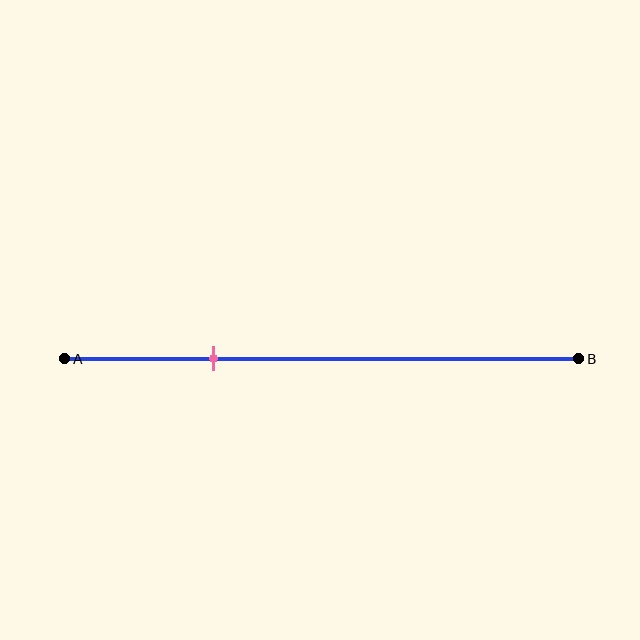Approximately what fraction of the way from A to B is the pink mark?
The pink mark is approximately 30% of the way from A to B.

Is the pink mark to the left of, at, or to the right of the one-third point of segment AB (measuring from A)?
The pink mark is to the left of the one-third point of segment AB.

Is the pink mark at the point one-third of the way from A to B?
No, the mark is at about 30% from A, not at the 33% one-third point.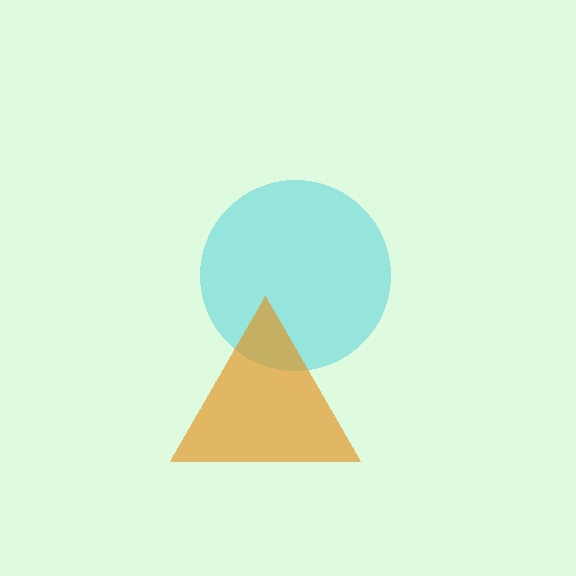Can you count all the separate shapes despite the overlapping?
Yes, there are 2 separate shapes.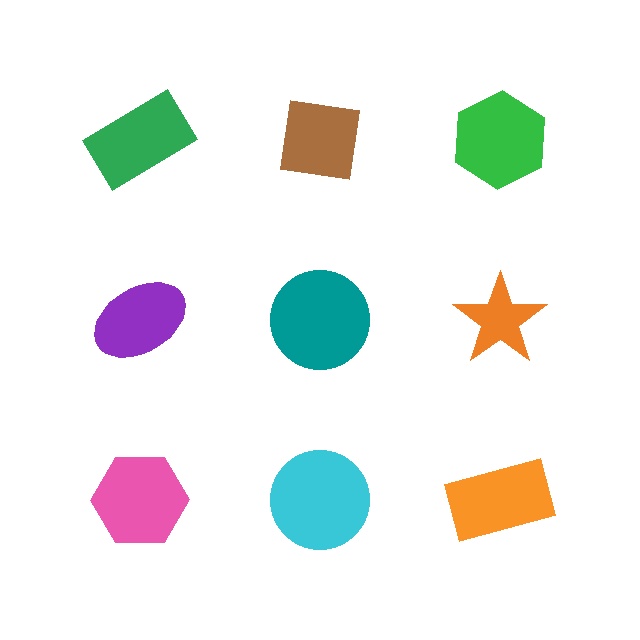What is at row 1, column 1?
A green rectangle.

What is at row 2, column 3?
An orange star.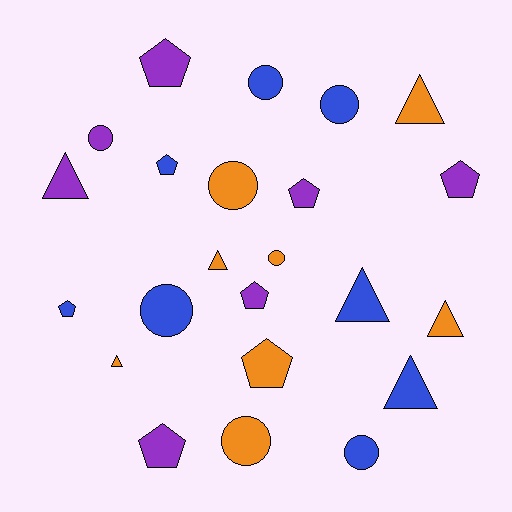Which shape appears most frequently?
Circle, with 8 objects.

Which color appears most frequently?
Orange, with 8 objects.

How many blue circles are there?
There are 4 blue circles.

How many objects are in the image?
There are 23 objects.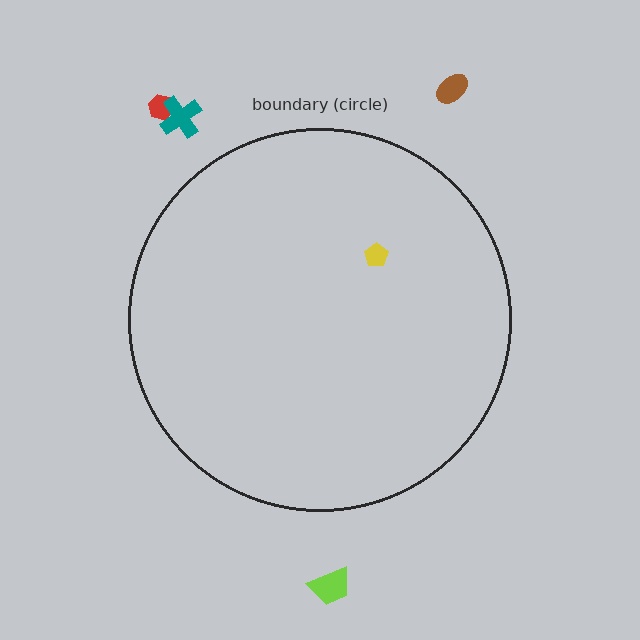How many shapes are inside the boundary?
1 inside, 4 outside.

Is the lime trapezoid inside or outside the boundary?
Outside.